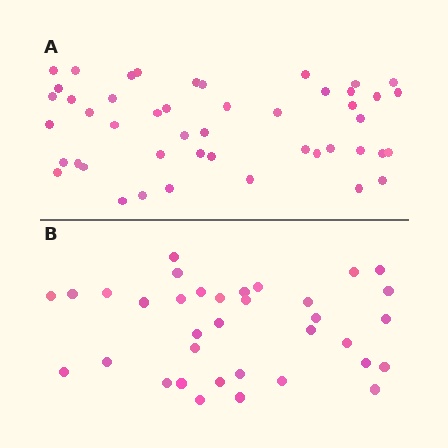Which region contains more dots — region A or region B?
Region A (the top region) has more dots.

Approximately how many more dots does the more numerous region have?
Region A has roughly 12 or so more dots than region B.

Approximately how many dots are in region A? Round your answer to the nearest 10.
About 50 dots. (The exact count is 47, which rounds to 50.)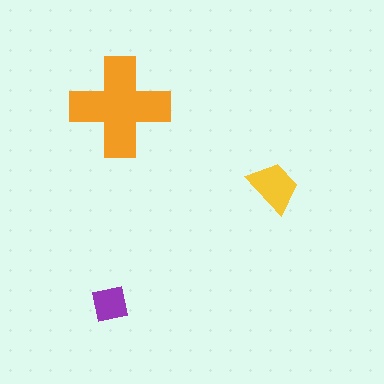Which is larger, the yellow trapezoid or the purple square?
The yellow trapezoid.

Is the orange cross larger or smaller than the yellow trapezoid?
Larger.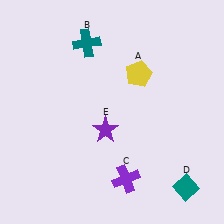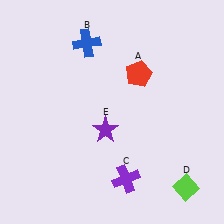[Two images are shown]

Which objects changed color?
A changed from yellow to red. B changed from teal to blue. D changed from teal to lime.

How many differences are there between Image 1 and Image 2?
There are 3 differences between the two images.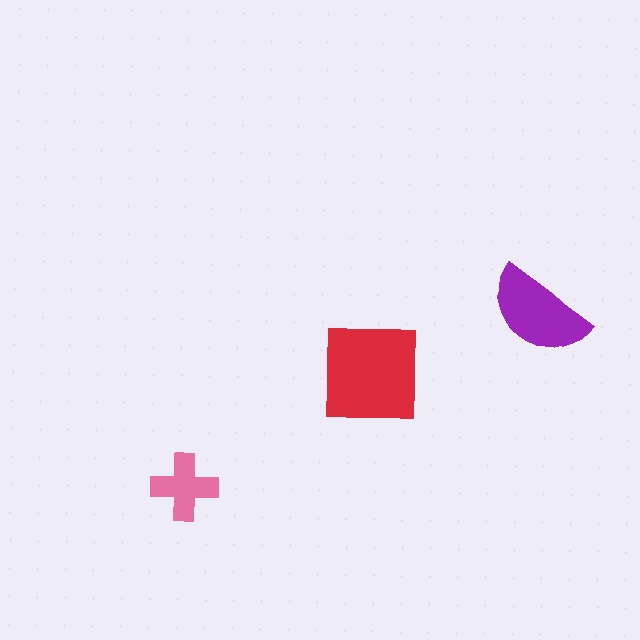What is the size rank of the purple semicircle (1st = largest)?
2nd.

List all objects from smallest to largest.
The pink cross, the purple semicircle, the red square.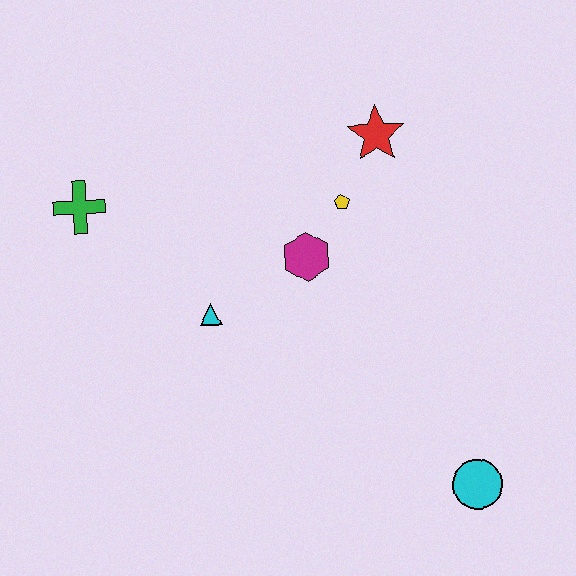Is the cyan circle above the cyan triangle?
No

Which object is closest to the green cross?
The cyan triangle is closest to the green cross.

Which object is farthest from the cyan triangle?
The cyan circle is farthest from the cyan triangle.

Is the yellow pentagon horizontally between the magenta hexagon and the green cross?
No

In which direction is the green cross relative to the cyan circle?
The green cross is to the left of the cyan circle.